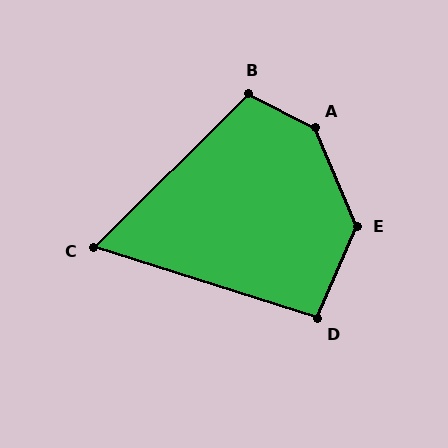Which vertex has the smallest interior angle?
C, at approximately 62 degrees.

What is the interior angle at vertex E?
Approximately 134 degrees (obtuse).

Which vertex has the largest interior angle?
A, at approximately 140 degrees.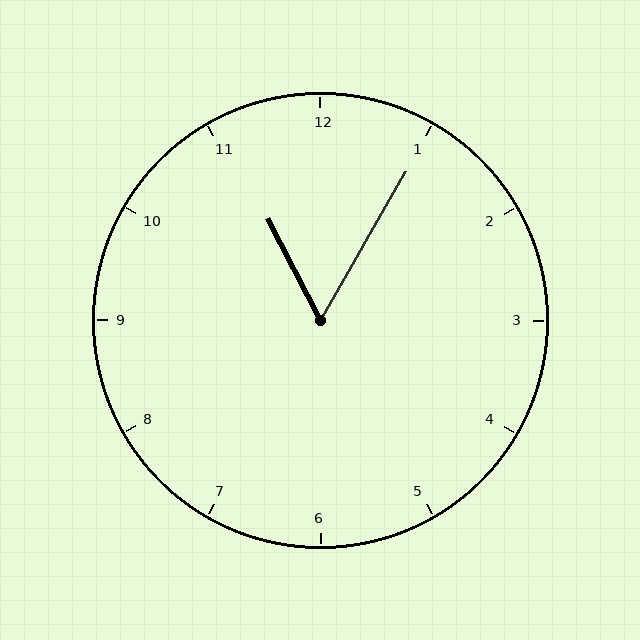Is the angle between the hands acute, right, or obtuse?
It is acute.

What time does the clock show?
11:05.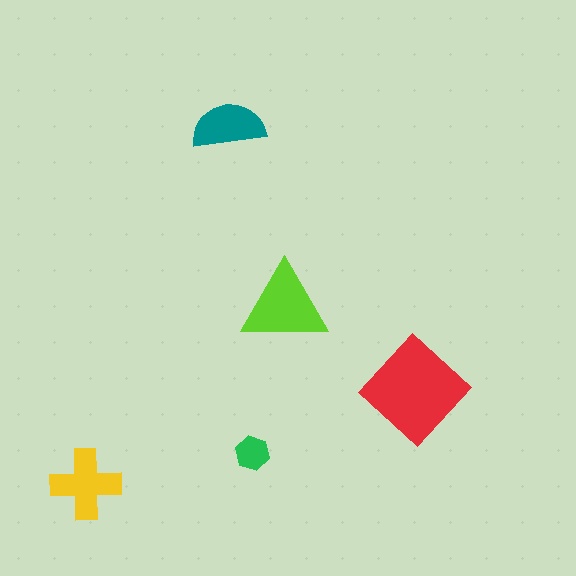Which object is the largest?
The red diamond.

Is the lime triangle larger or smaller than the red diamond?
Smaller.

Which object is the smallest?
The green hexagon.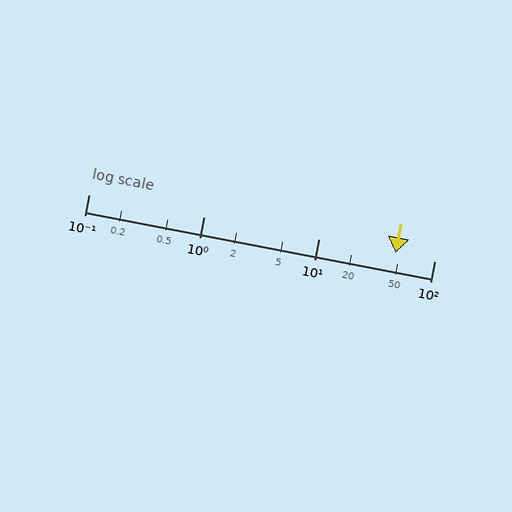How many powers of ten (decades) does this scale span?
The scale spans 3 decades, from 0.1 to 100.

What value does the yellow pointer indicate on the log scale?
The pointer indicates approximately 46.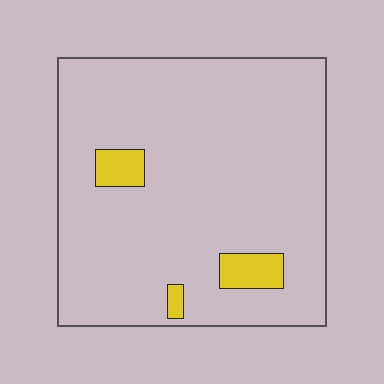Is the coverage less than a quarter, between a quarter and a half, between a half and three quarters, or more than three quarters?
Less than a quarter.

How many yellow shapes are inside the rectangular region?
3.